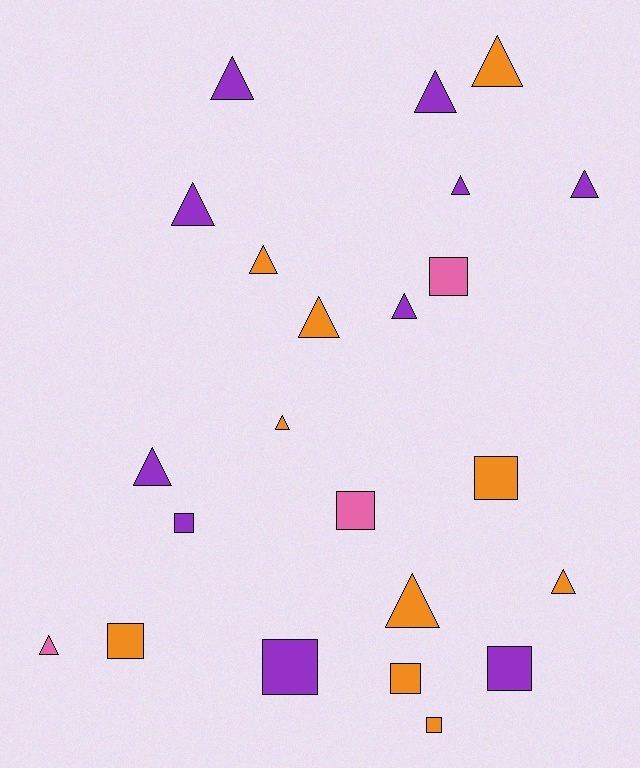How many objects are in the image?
There are 23 objects.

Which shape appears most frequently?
Triangle, with 14 objects.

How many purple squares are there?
There are 3 purple squares.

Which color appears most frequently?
Orange, with 10 objects.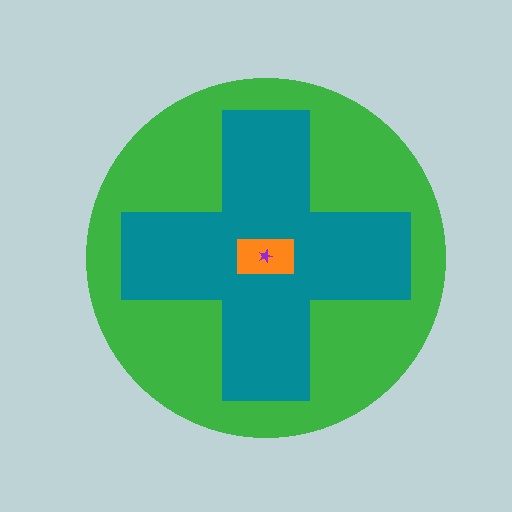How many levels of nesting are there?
4.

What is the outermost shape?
The green circle.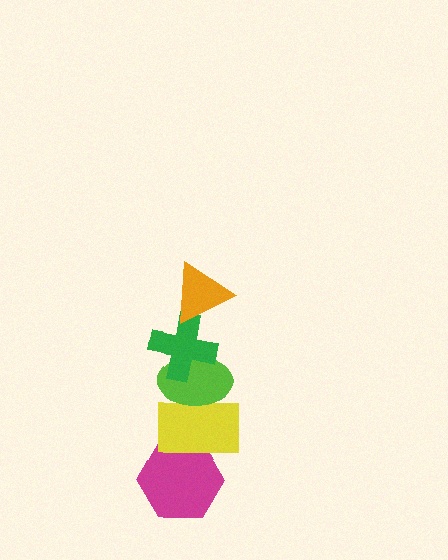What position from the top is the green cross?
The green cross is 2nd from the top.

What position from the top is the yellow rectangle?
The yellow rectangle is 4th from the top.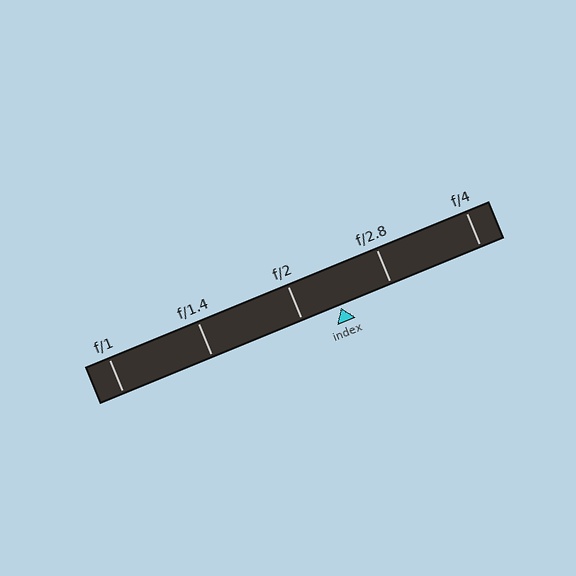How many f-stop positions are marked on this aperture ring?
There are 5 f-stop positions marked.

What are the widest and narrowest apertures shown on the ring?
The widest aperture shown is f/1 and the narrowest is f/4.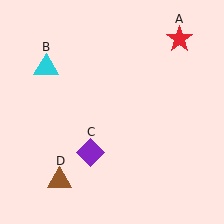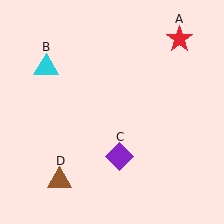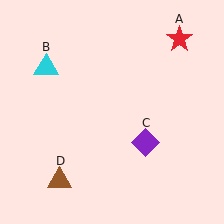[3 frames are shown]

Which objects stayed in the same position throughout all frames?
Red star (object A) and cyan triangle (object B) and brown triangle (object D) remained stationary.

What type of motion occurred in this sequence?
The purple diamond (object C) rotated counterclockwise around the center of the scene.